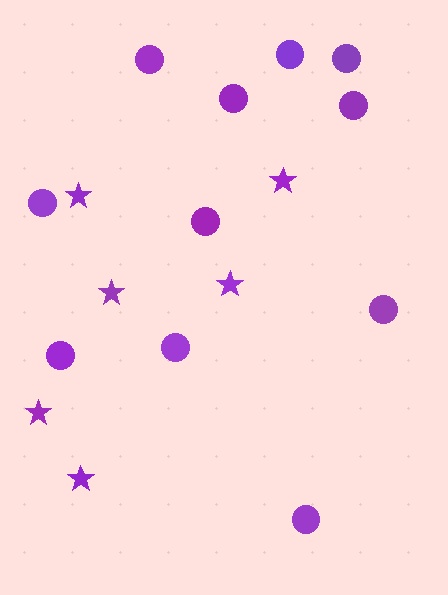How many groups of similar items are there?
There are 2 groups: one group of stars (6) and one group of circles (11).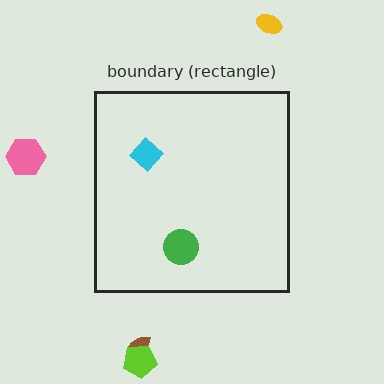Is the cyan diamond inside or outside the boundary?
Inside.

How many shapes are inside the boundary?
2 inside, 4 outside.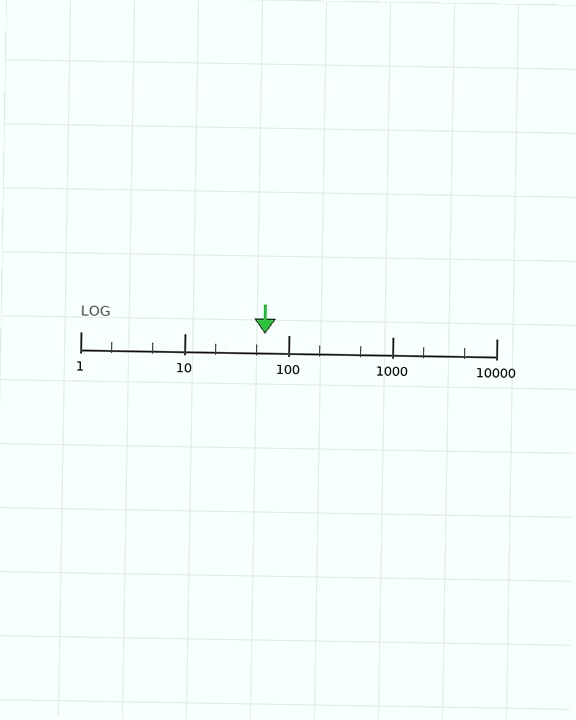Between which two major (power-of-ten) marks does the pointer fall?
The pointer is between 10 and 100.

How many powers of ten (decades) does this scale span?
The scale spans 4 decades, from 1 to 10000.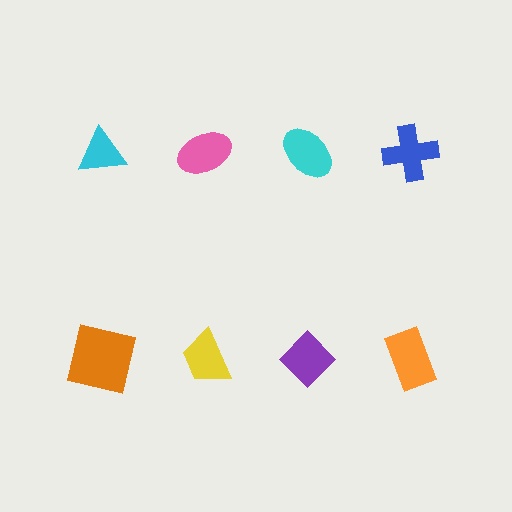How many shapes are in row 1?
4 shapes.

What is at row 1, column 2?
A pink ellipse.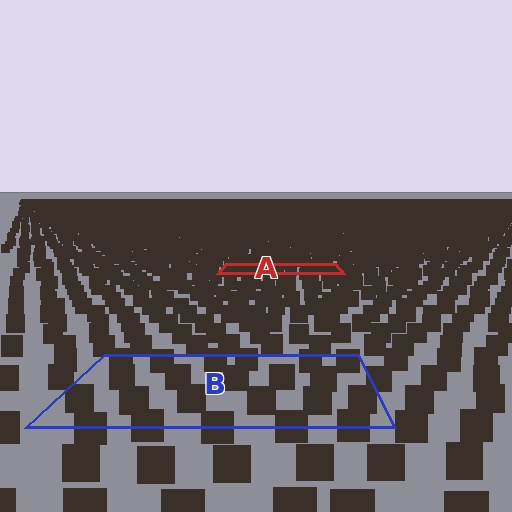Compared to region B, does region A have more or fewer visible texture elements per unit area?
Region A has more texture elements per unit area — they are packed more densely because it is farther away.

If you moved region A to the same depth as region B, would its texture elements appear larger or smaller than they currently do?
They would appear larger. At a closer depth, the same texture elements are projected at a bigger on-screen size.